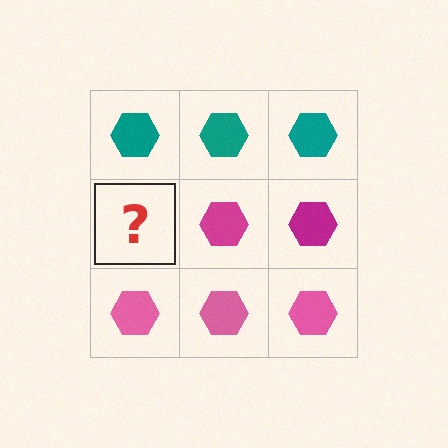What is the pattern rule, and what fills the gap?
The rule is that each row has a consistent color. The gap should be filled with a magenta hexagon.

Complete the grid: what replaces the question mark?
The question mark should be replaced with a magenta hexagon.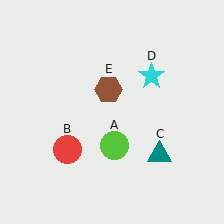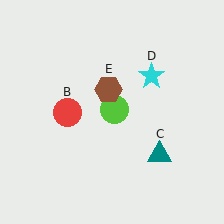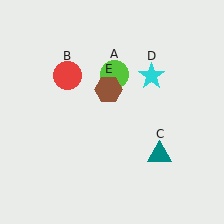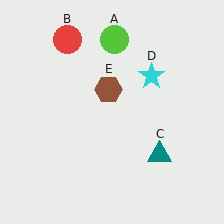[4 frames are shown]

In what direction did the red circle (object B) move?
The red circle (object B) moved up.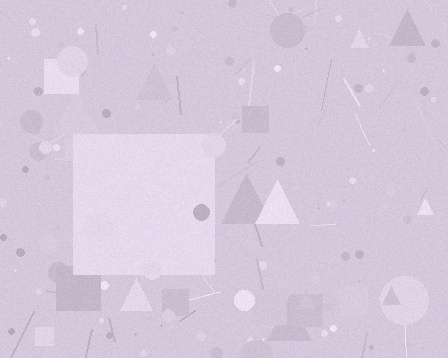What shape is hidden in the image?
A square is hidden in the image.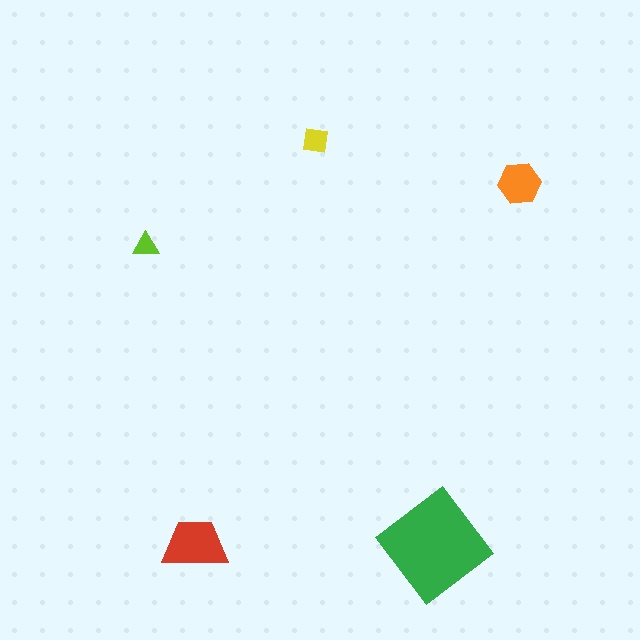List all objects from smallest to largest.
The lime triangle, the yellow square, the orange hexagon, the red trapezoid, the green diamond.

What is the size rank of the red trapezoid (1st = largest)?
2nd.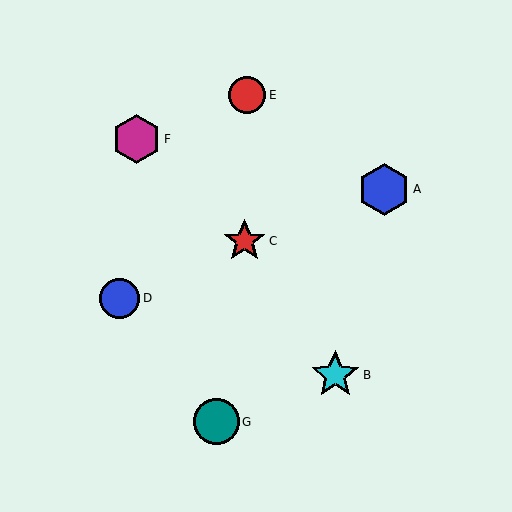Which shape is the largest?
The blue hexagon (labeled A) is the largest.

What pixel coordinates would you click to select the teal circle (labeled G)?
Click at (216, 422) to select the teal circle G.